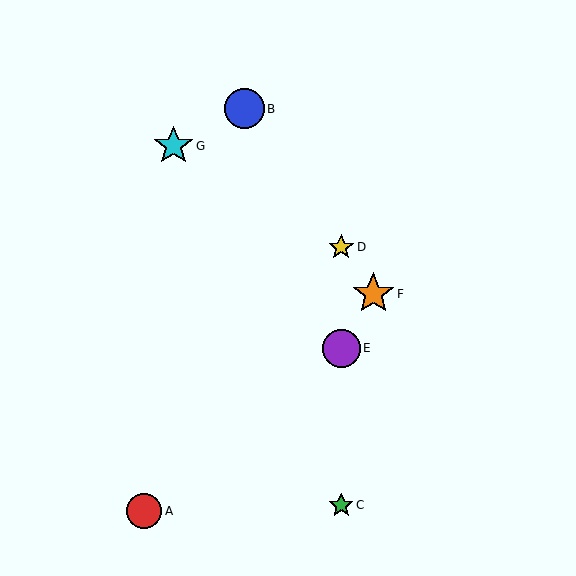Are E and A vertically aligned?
No, E is at x≈341 and A is at x≈144.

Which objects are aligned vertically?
Objects C, D, E are aligned vertically.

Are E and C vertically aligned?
Yes, both are at x≈341.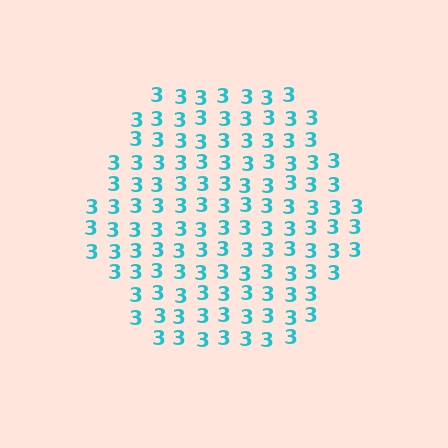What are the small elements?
The small elements are digit 3's.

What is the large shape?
The large shape is a hexagon.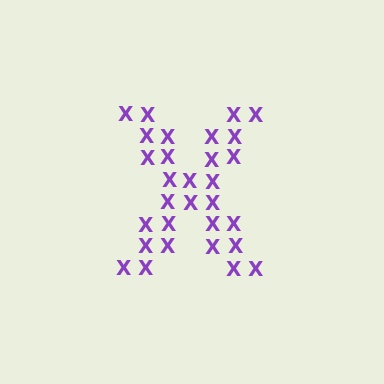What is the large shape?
The large shape is the letter X.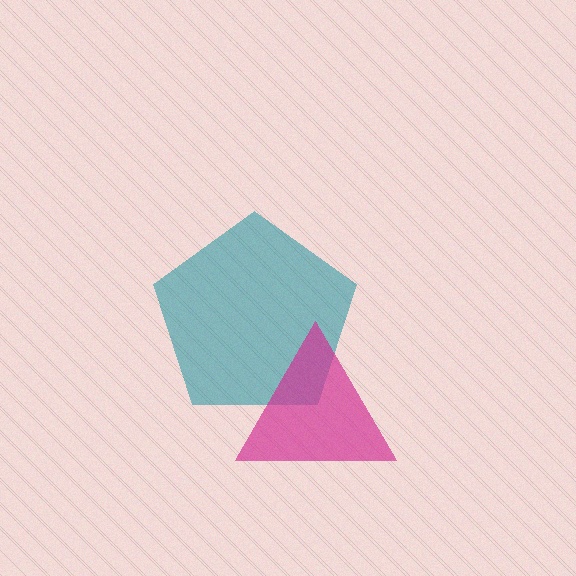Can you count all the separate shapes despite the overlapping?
Yes, there are 2 separate shapes.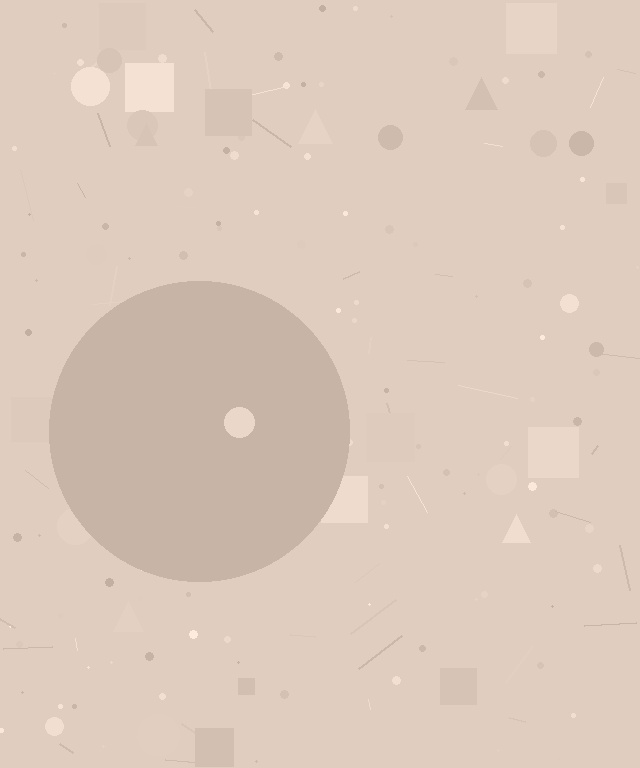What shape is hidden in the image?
A circle is hidden in the image.